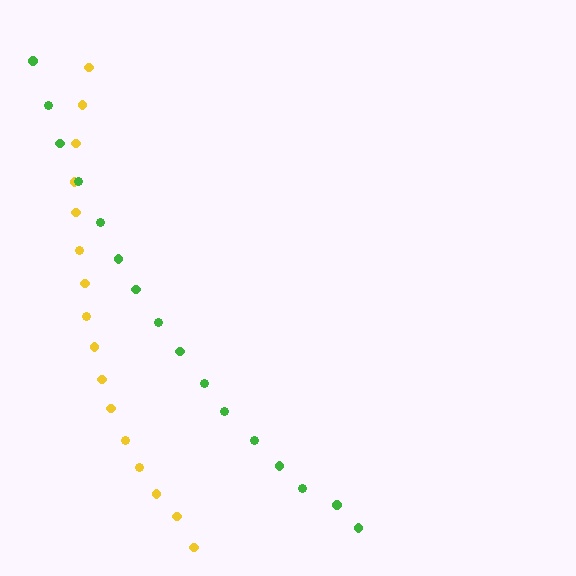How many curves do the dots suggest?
There are 2 distinct paths.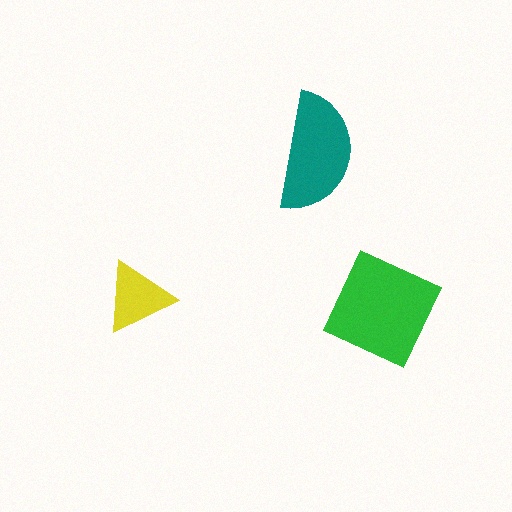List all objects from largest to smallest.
The green diamond, the teal semicircle, the yellow triangle.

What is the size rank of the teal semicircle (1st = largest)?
2nd.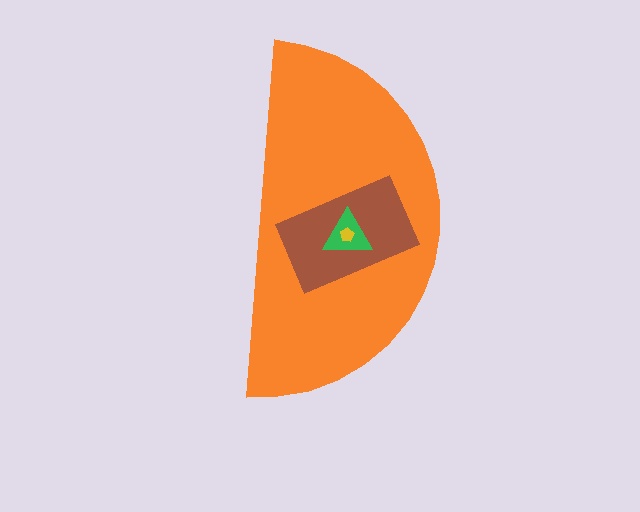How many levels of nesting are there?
4.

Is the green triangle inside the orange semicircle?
Yes.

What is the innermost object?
The yellow pentagon.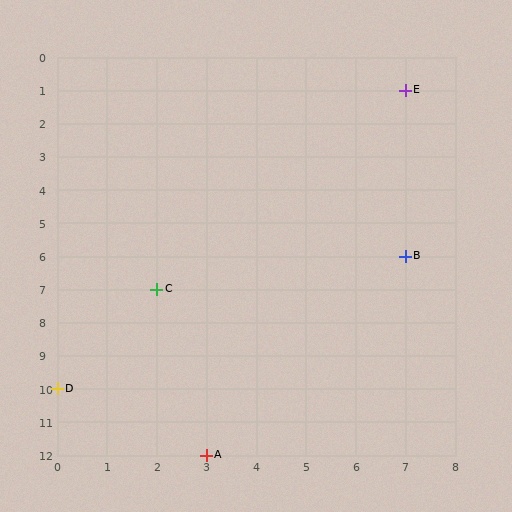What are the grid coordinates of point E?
Point E is at grid coordinates (7, 1).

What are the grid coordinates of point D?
Point D is at grid coordinates (0, 10).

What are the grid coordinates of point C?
Point C is at grid coordinates (2, 7).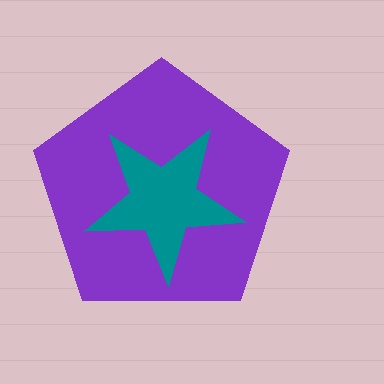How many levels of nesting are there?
2.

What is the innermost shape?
The teal star.